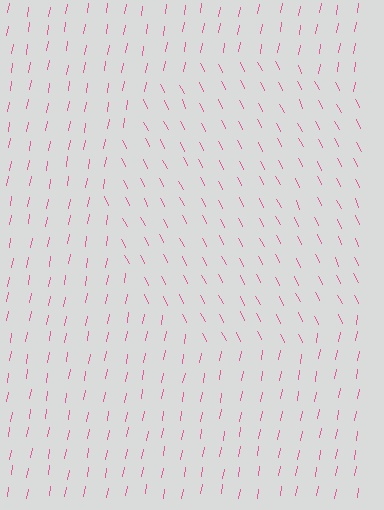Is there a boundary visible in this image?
Yes, there is a texture boundary formed by a change in line orientation.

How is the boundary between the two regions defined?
The boundary is defined purely by a change in line orientation (approximately 37 degrees difference). All lines are the same color and thickness.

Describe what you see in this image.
The image is filled with small pink line segments. A circle region in the image has lines oriented differently from the surrounding lines, creating a visible texture boundary.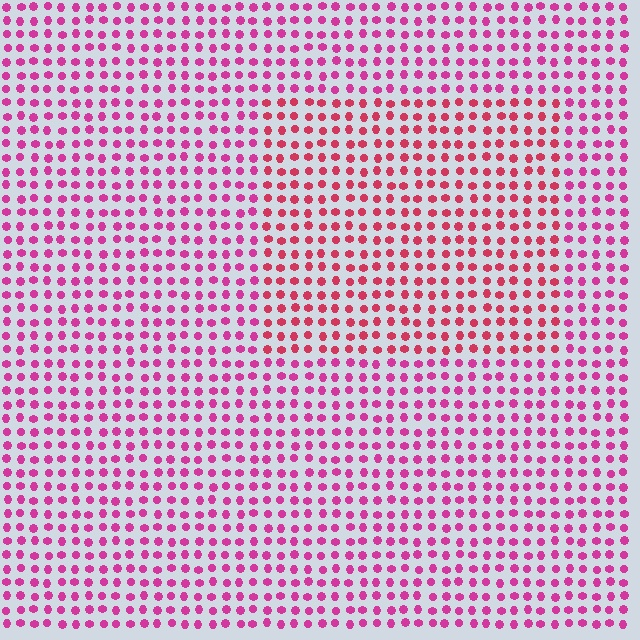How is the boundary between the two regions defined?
The boundary is defined purely by a slight shift in hue (about 25 degrees). Spacing, size, and orientation are identical on both sides.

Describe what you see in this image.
The image is filled with small magenta elements in a uniform arrangement. A rectangle-shaped region is visible where the elements are tinted to a slightly different hue, forming a subtle color boundary.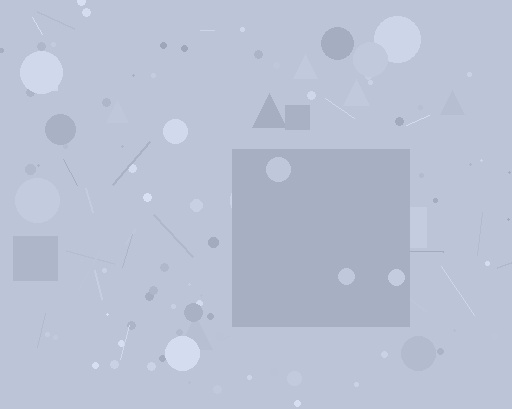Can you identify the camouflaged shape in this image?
The camouflaged shape is a square.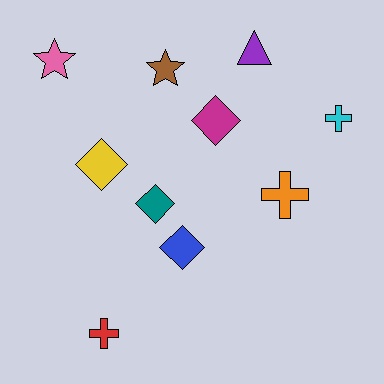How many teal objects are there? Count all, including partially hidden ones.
There is 1 teal object.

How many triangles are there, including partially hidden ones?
There is 1 triangle.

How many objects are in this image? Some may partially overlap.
There are 10 objects.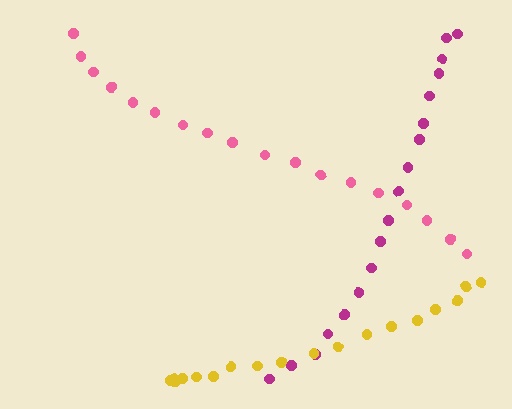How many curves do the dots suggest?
There are 3 distinct paths.